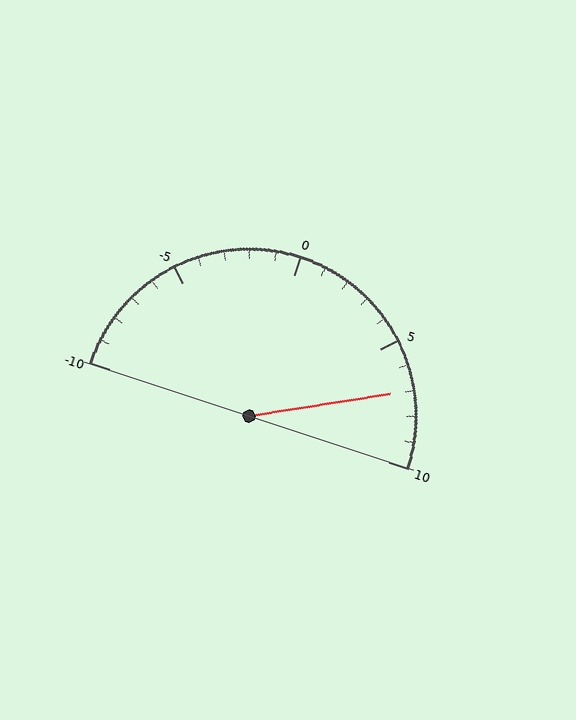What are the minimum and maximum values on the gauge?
The gauge ranges from -10 to 10.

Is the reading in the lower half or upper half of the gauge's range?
The reading is in the upper half of the range (-10 to 10).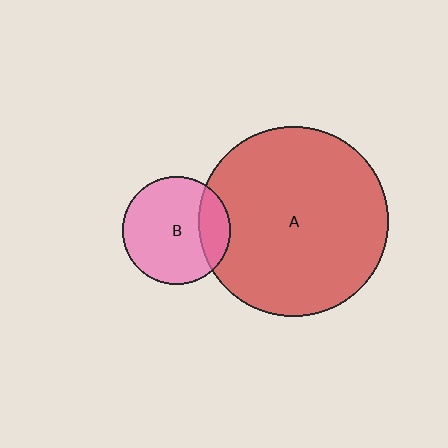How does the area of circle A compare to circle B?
Approximately 3.1 times.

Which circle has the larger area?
Circle A (red).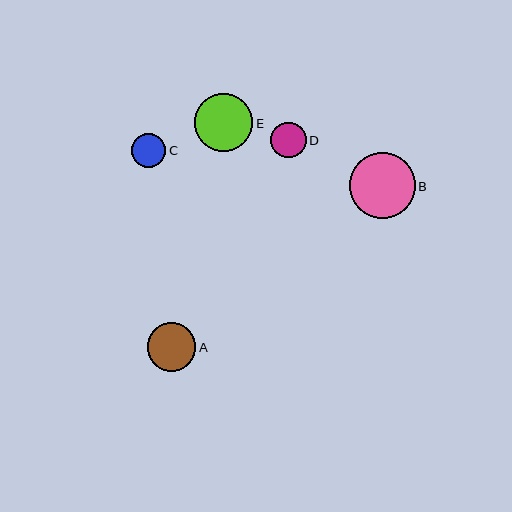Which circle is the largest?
Circle B is the largest with a size of approximately 66 pixels.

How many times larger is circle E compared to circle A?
Circle E is approximately 1.2 times the size of circle A.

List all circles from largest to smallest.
From largest to smallest: B, E, A, D, C.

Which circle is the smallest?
Circle C is the smallest with a size of approximately 34 pixels.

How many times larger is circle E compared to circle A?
Circle E is approximately 1.2 times the size of circle A.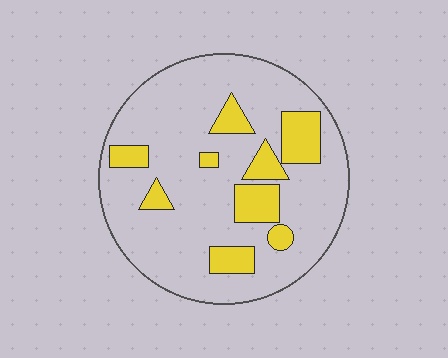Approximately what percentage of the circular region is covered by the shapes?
Approximately 20%.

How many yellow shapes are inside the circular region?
9.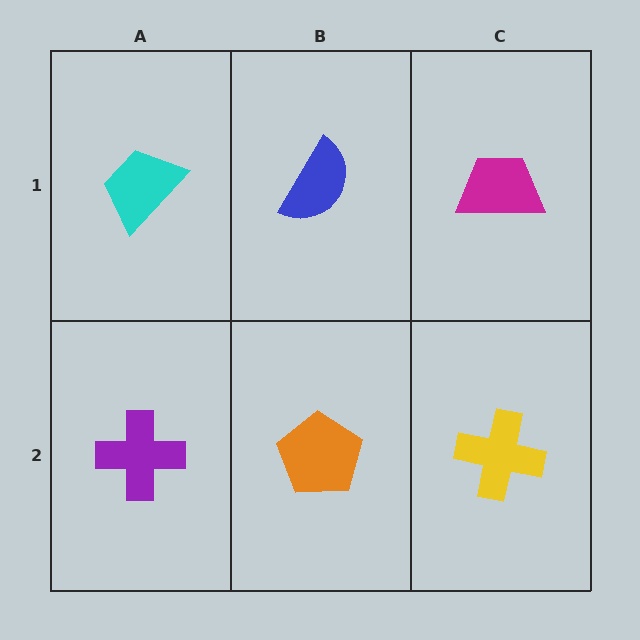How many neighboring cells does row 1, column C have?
2.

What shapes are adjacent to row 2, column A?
A cyan trapezoid (row 1, column A), an orange pentagon (row 2, column B).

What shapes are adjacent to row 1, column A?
A purple cross (row 2, column A), a blue semicircle (row 1, column B).